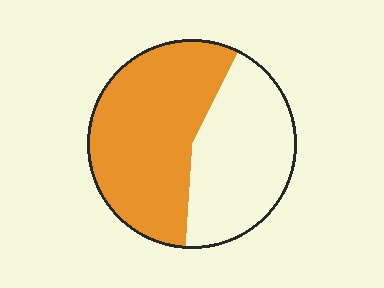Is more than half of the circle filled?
Yes.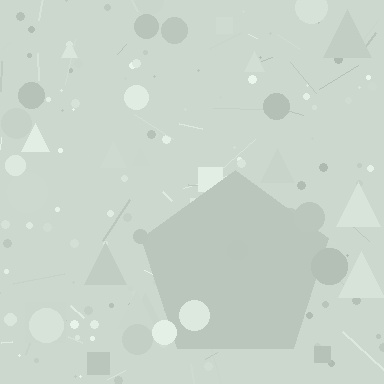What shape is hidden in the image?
A pentagon is hidden in the image.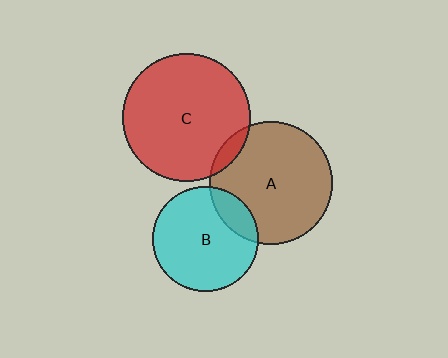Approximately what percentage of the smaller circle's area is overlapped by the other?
Approximately 15%.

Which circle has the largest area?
Circle C (red).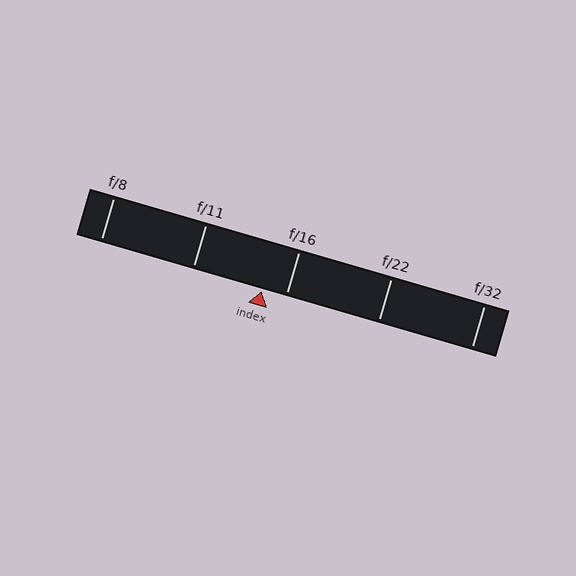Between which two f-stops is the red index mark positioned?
The index mark is between f/11 and f/16.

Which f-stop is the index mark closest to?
The index mark is closest to f/16.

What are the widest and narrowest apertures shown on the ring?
The widest aperture shown is f/8 and the narrowest is f/32.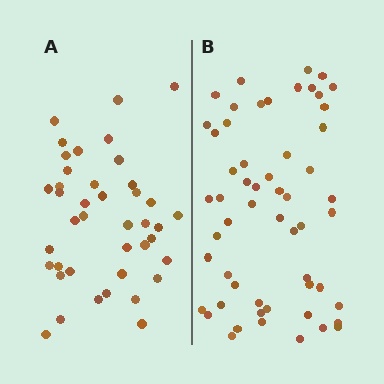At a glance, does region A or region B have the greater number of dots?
Region B (the right region) has more dots.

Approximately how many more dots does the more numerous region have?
Region B has approximately 15 more dots than region A.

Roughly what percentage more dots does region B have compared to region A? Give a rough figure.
About 35% more.